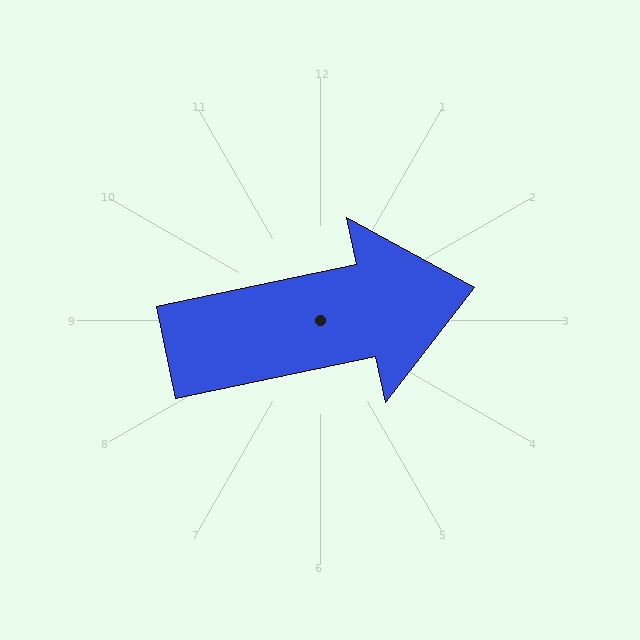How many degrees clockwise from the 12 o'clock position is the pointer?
Approximately 78 degrees.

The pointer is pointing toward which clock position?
Roughly 3 o'clock.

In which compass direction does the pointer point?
East.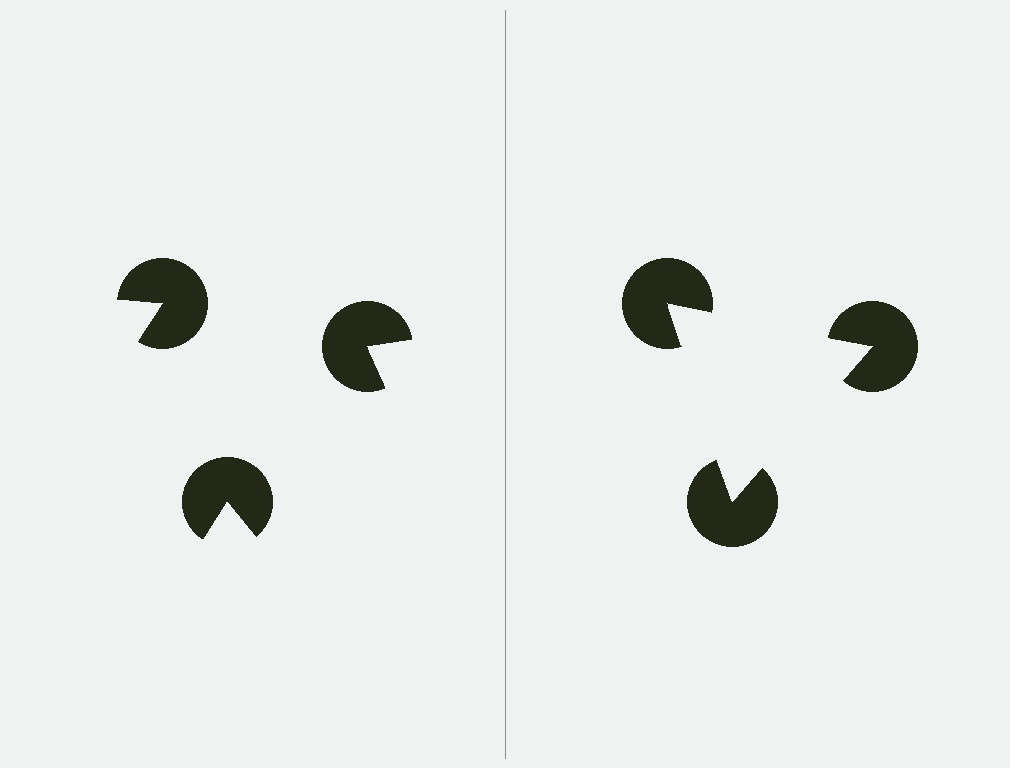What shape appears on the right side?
An illusory triangle.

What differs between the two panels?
The pac-man discs are positioned identically on both sides; only the wedge orientations differ. On the right they align to a triangle; on the left they are misaligned.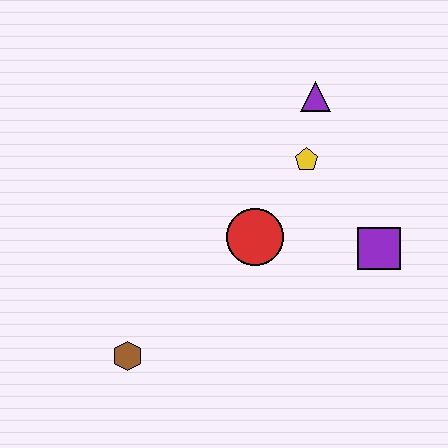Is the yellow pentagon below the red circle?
No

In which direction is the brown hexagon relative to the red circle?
The brown hexagon is to the left of the red circle.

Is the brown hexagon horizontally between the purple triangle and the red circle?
No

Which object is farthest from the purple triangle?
The brown hexagon is farthest from the purple triangle.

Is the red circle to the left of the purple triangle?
Yes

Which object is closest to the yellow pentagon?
The purple triangle is closest to the yellow pentagon.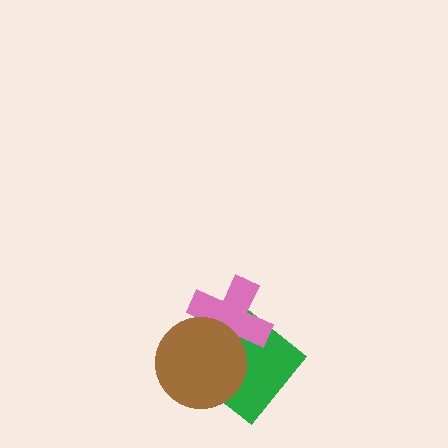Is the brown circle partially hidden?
No, no other shape covers it.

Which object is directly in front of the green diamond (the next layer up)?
The pink cross is directly in front of the green diamond.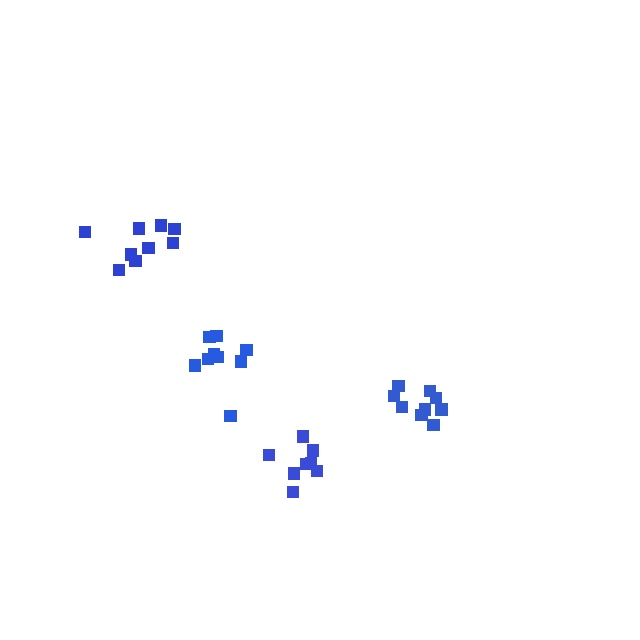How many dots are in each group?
Group 1: 9 dots, Group 2: 9 dots, Group 3: 9 dots, Group 4: 8 dots (35 total).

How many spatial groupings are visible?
There are 4 spatial groupings.